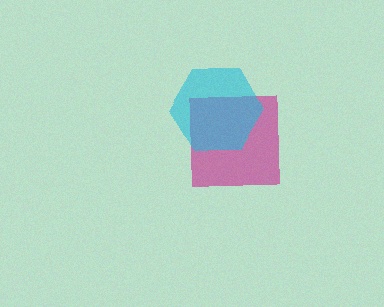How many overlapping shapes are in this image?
There are 2 overlapping shapes in the image.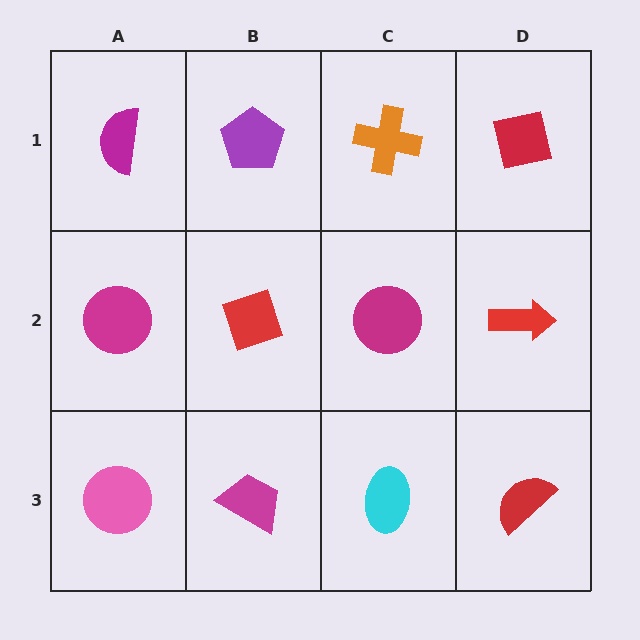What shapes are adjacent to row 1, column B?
A red diamond (row 2, column B), a magenta semicircle (row 1, column A), an orange cross (row 1, column C).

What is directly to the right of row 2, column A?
A red diamond.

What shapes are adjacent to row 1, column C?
A magenta circle (row 2, column C), a purple pentagon (row 1, column B), a red square (row 1, column D).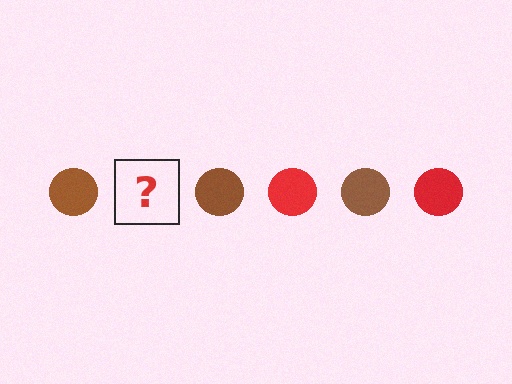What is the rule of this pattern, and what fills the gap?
The rule is that the pattern cycles through brown, red circles. The gap should be filled with a red circle.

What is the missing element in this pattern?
The missing element is a red circle.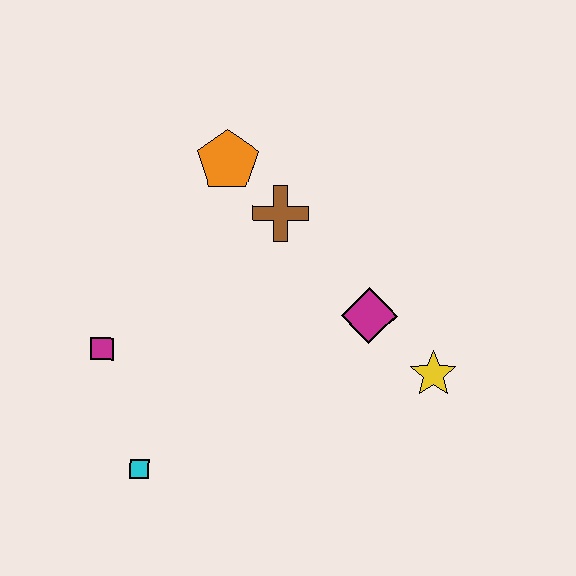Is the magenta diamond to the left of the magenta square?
No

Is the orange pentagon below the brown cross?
No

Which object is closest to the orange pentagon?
The brown cross is closest to the orange pentagon.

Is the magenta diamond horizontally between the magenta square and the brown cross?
No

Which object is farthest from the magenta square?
The yellow star is farthest from the magenta square.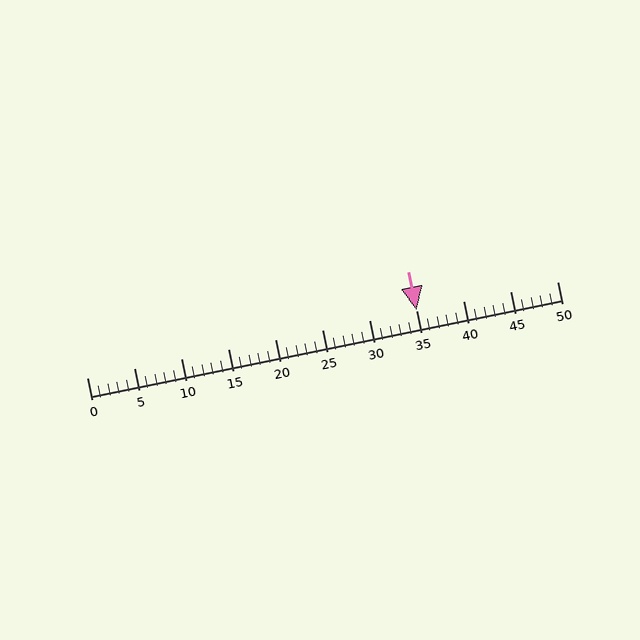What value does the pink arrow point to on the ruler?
The pink arrow points to approximately 35.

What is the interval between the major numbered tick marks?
The major tick marks are spaced 5 units apart.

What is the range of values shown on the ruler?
The ruler shows values from 0 to 50.